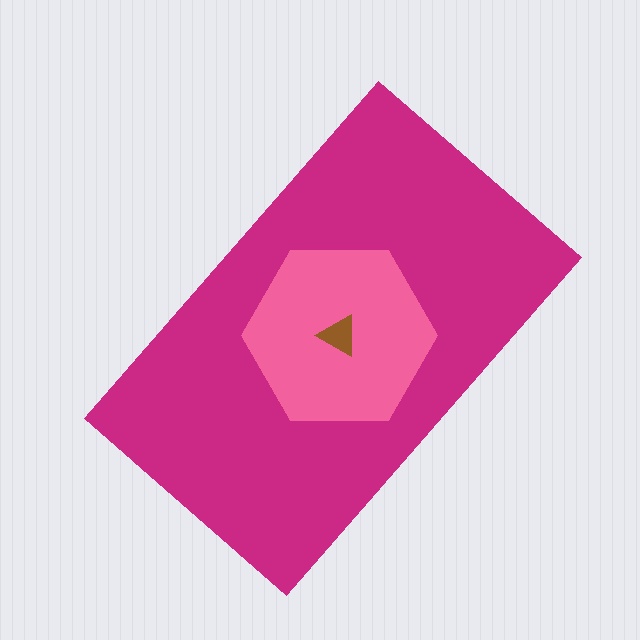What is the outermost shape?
The magenta rectangle.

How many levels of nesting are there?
3.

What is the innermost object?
The brown triangle.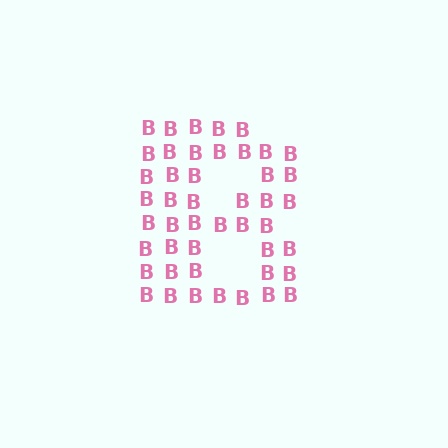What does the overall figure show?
The overall figure shows the letter B.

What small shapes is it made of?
It is made of small letter B's.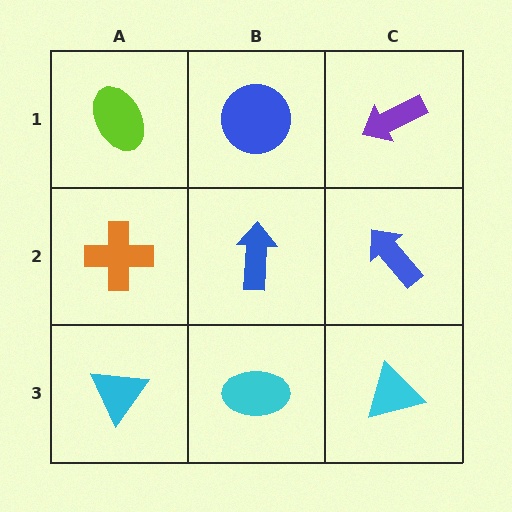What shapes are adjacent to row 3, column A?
An orange cross (row 2, column A), a cyan ellipse (row 3, column B).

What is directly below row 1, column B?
A blue arrow.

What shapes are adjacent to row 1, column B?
A blue arrow (row 2, column B), a lime ellipse (row 1, column A), a purple arrow (row 1, column C).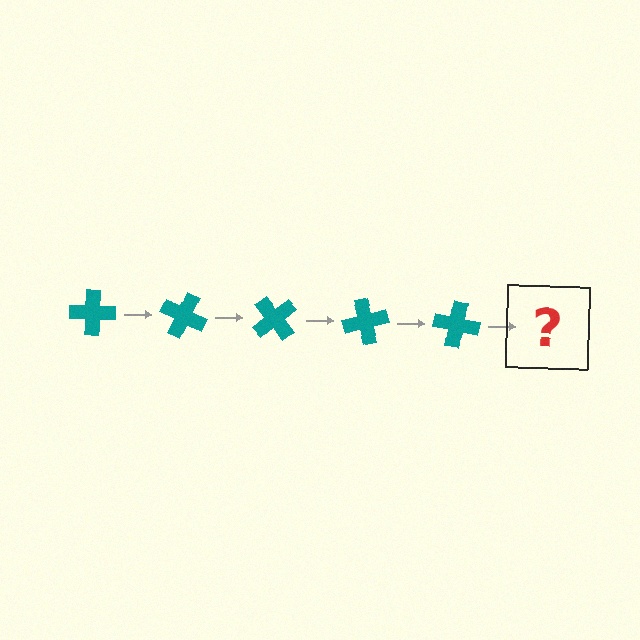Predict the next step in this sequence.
The next step is a teal cross rotated 125 degrees.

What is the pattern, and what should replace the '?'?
The pattern is that the cross rotates 25 degrees each step. The '?' should be a teal cross rotated 125 degrees.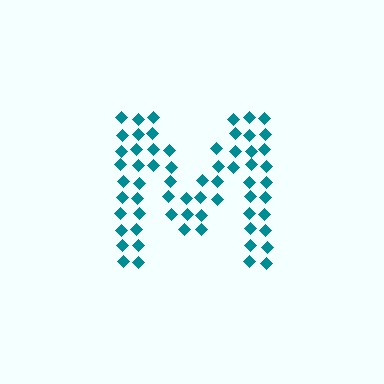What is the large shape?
The large shape is the letter M.